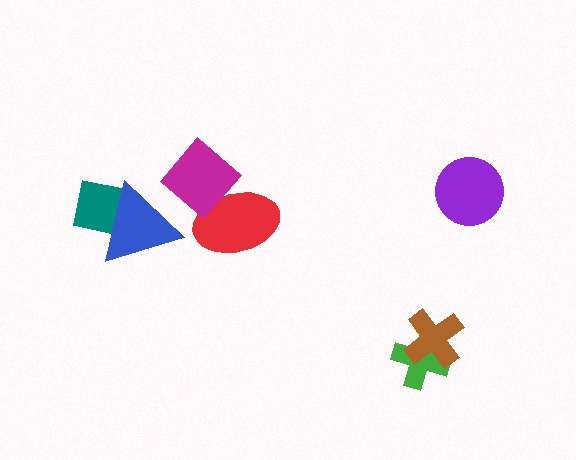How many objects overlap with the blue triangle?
2 objects overlap with the blue triangle.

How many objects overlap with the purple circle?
0 objects overlap with the purple circle.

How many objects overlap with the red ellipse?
1 object overlaps with the red ellipse.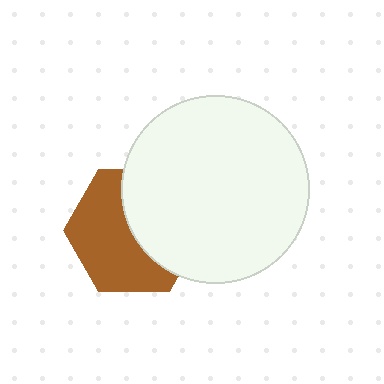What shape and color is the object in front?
The object in front is a white circle.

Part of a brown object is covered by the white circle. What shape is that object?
It is a hexagon.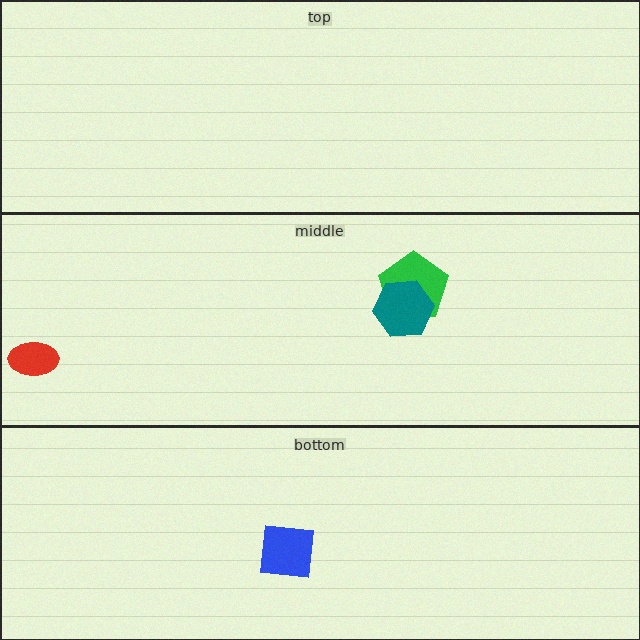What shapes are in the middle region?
The red ellipse, the green pentagon, the teal hexagon.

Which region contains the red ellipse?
The middle region.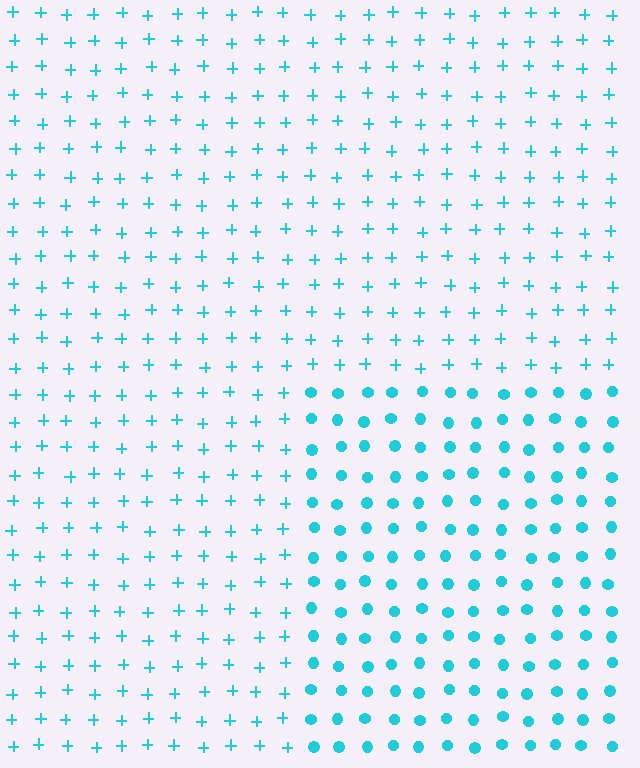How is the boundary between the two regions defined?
The boundary is defined by a change in element shape: circles inside vs. plus signs outside. All elements share the same color and spacing.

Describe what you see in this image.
The image is filled with small cyan elements arranged in a uniform grid. A rectangle-shaped region contains circles, while the surrounding area contains plus signs. The boundary is defined purely by the change in element shape.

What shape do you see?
I see a rectangle.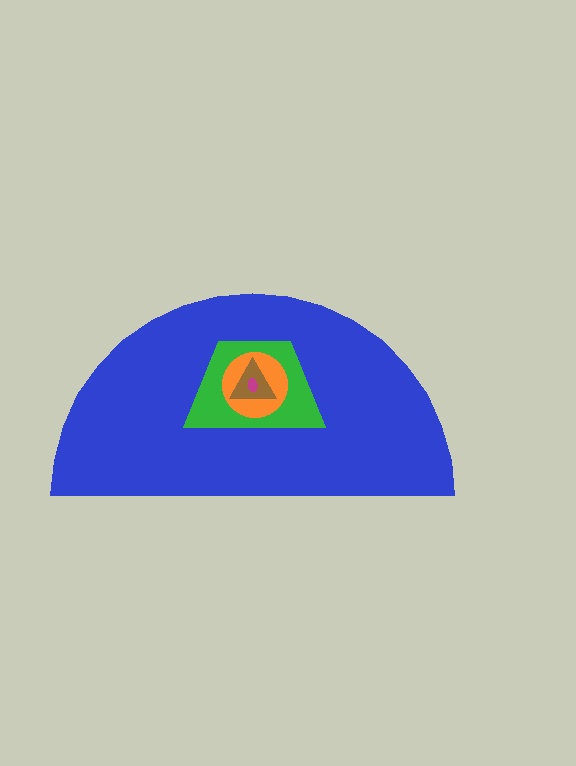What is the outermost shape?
The blue semicircle.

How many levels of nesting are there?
5.